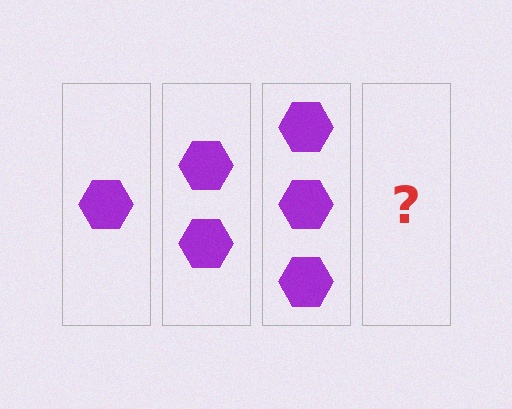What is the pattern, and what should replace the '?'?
The pattern is that each step adds one more hexagon. The '?' should be 4 hexagons.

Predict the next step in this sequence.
The next step is 4 hexagons.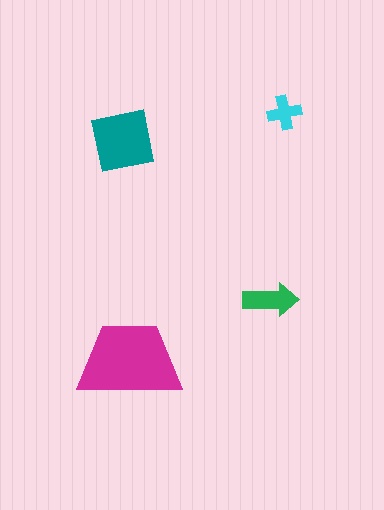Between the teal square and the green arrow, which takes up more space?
The teal square.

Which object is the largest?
The magenta trapezoid.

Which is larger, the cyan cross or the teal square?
The teal square.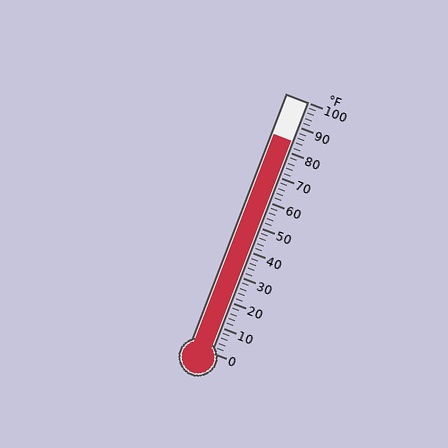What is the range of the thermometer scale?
The thermometer scale ranges from 0°F to 100°F.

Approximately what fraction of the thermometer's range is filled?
The thermometer is filled to approximately 85% of its range.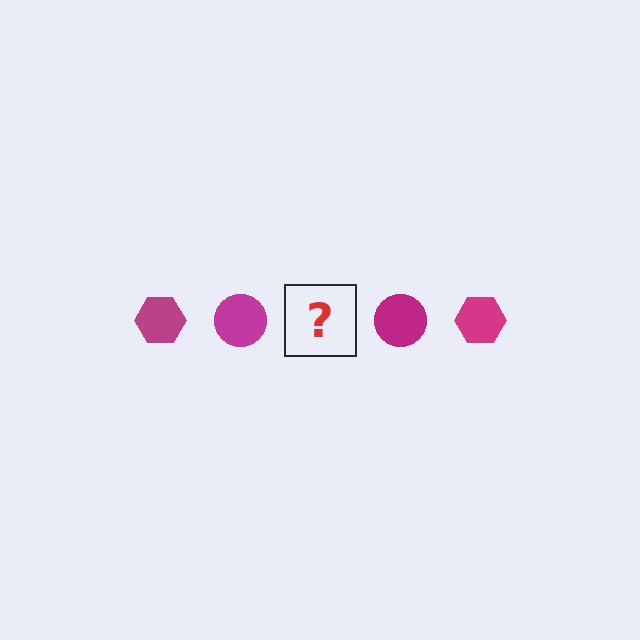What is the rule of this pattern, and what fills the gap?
The rule is that the pattern cycles through hexagon, circle shapes in magenta. The gap should be filled with a magenta hexagon.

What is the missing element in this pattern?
The missing element is a magenta hexagon.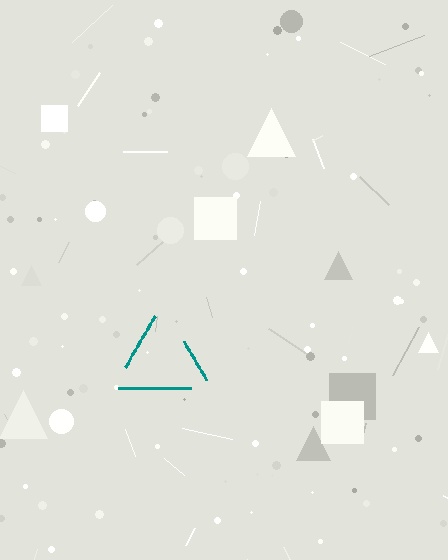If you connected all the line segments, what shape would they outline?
They would outline a triangle.